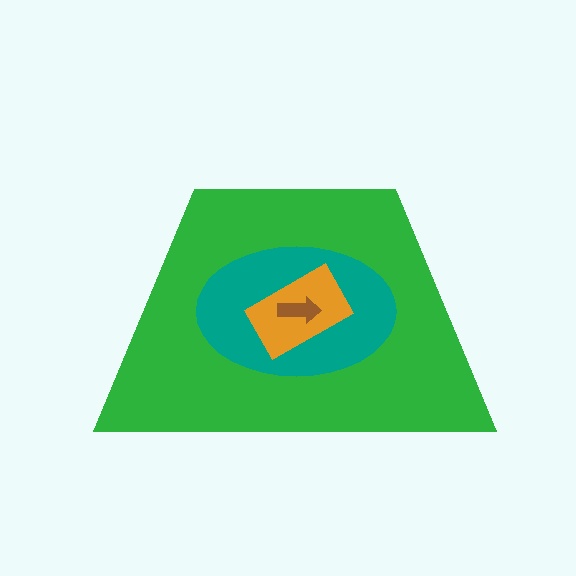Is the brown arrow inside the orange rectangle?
Yes.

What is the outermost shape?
The green trapezoid.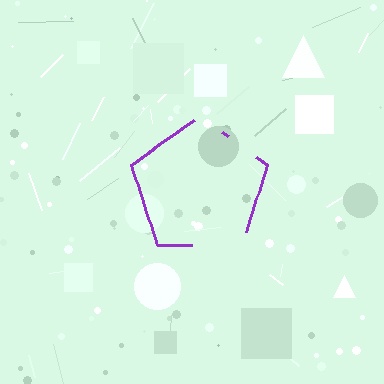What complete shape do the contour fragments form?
The contour fragments form a pentagon.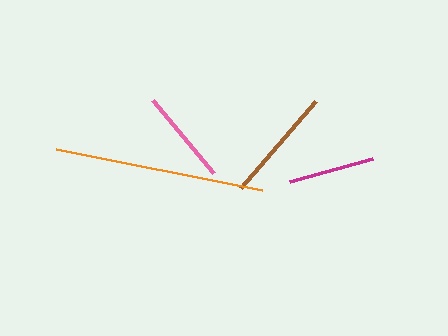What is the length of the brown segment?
The brown segment is approximately 115 pixels long.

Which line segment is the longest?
The orange line is the longest at approximately 210 pixels.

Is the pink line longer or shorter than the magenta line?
The pink line is longer than the magenta line.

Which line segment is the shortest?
The magenta line is the shortest at approximately 86 pixels.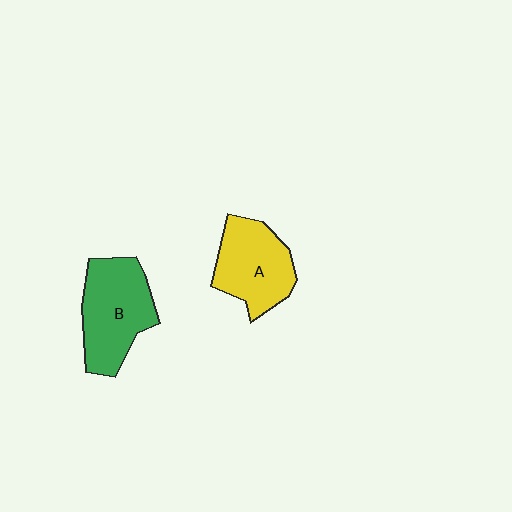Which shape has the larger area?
Shape B (green).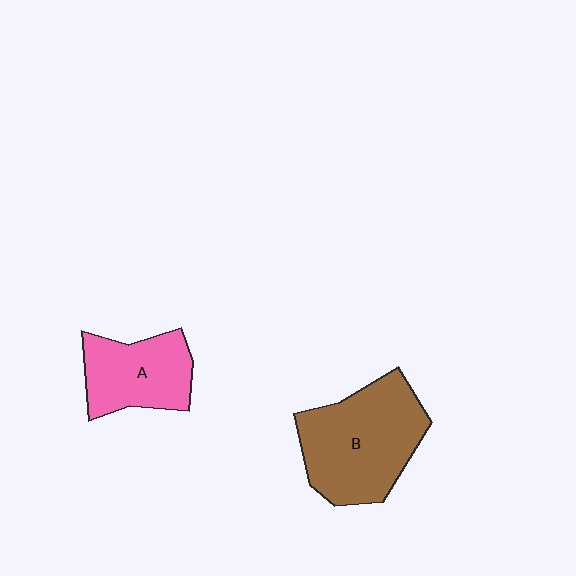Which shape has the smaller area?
Shape A (pink).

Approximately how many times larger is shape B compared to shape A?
Approximately 1.5 times.